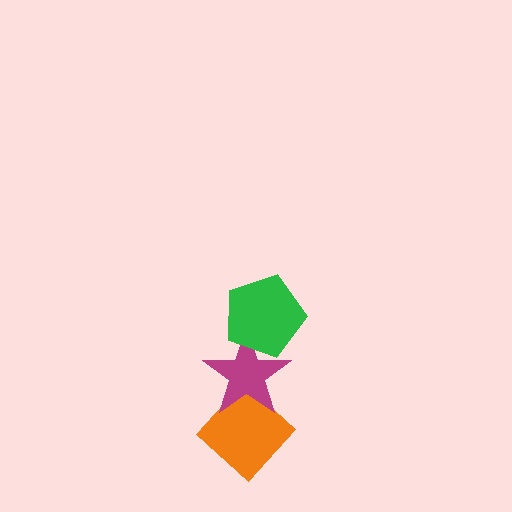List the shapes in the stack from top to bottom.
From top to bottom: the green pentagon, the magenta star, the orange diamond.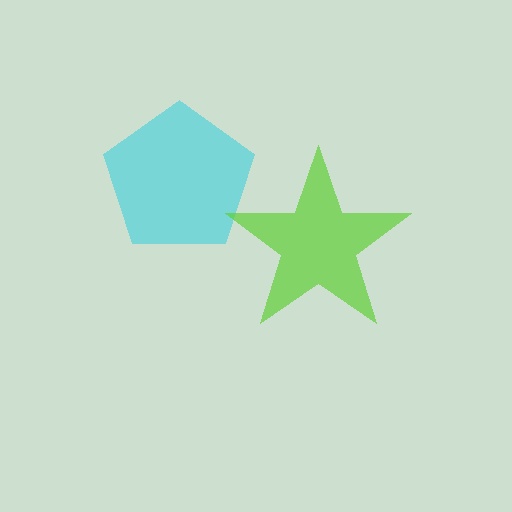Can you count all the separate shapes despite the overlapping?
Yes, there are 2 separate shapes.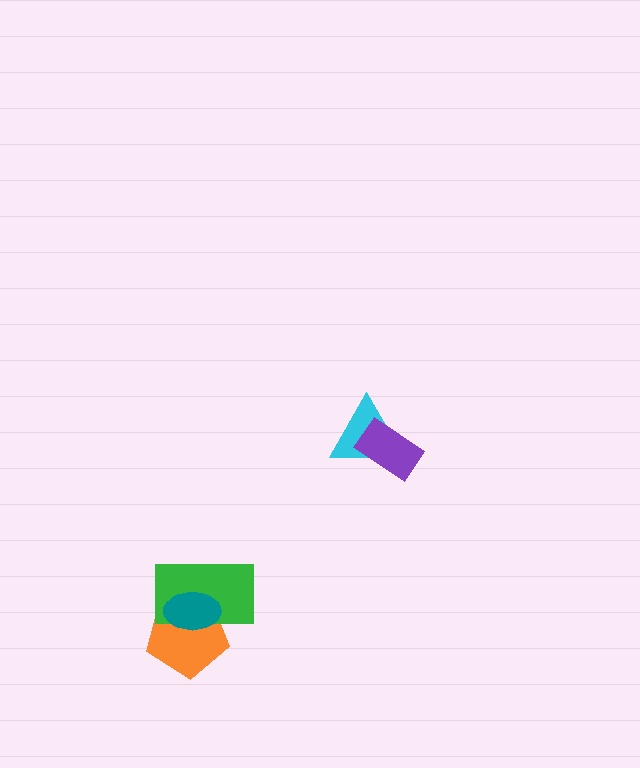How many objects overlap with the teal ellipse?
2 objects overlap with the teal ellipse.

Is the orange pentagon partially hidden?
Yes, it is partially covered by another shape.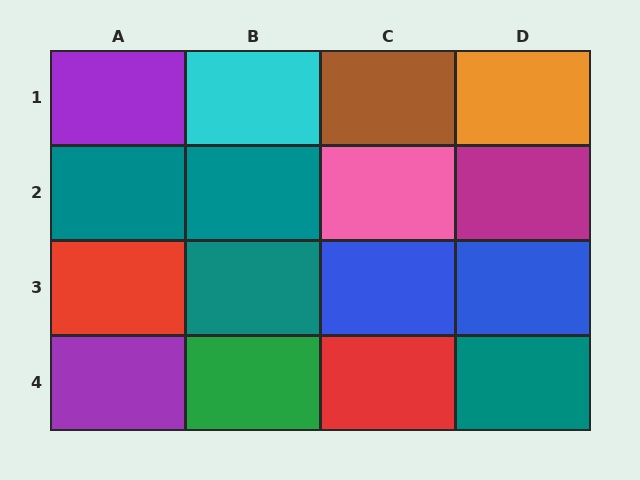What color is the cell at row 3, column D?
Blue.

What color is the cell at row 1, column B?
Cyan.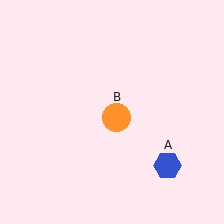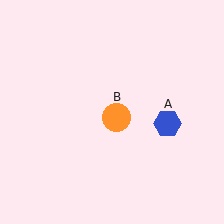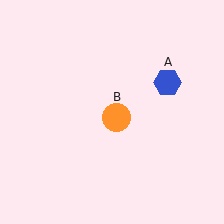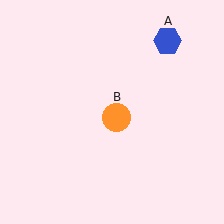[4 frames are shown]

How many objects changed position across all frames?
1 object changed position: blue hexagon (object A).